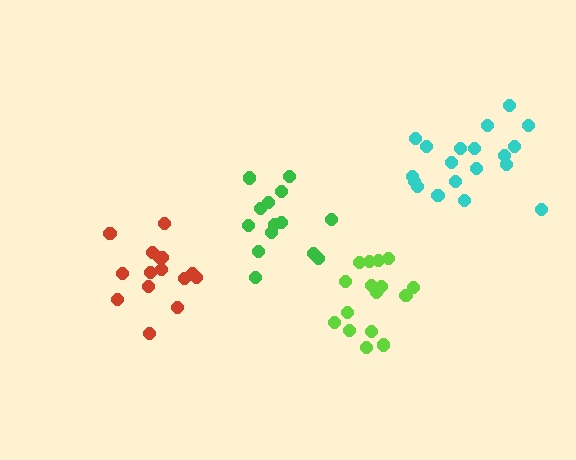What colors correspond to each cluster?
The clusters are colored: cyan, green, lime, red.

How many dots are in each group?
Group 1: 19 dots, Group 2: 14 dots, Group 3: 16 dots, Group 4: 15 dots (64 total).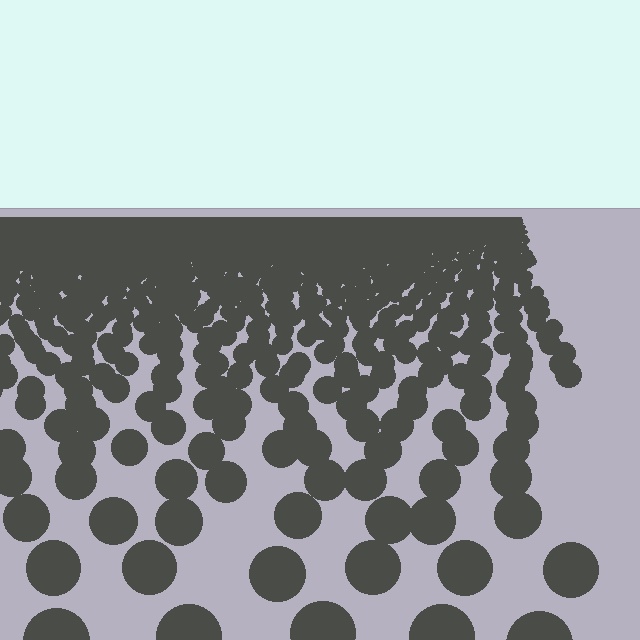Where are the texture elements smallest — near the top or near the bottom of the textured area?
Near the top.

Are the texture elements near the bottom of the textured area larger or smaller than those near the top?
Larger. Near the bottom, elements are closer to the viewer and appear at a bigger on-screen size.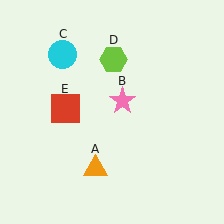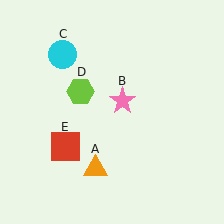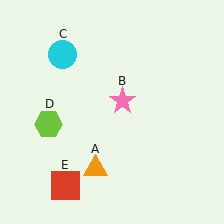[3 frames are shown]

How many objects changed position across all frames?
2 objects changed position: lime hexagon (object D), red square (object E).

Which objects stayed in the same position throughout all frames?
Orange triangle (object A) and pink star (object B) and cyan circle (object C) remained stationary.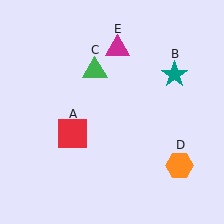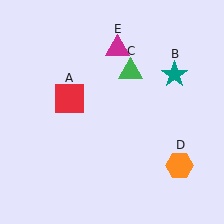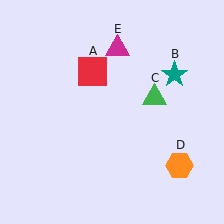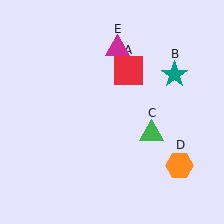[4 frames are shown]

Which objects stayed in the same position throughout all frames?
Teal star (object B) and orange hexagon (object D) and magenta triangle (object E) remained stationary.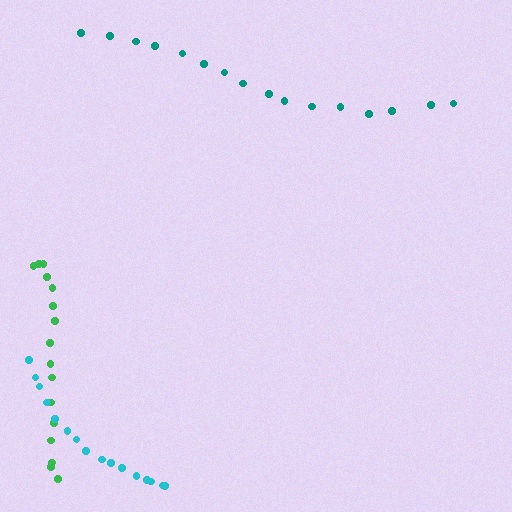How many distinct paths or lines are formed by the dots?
There are 3 distinct paths.